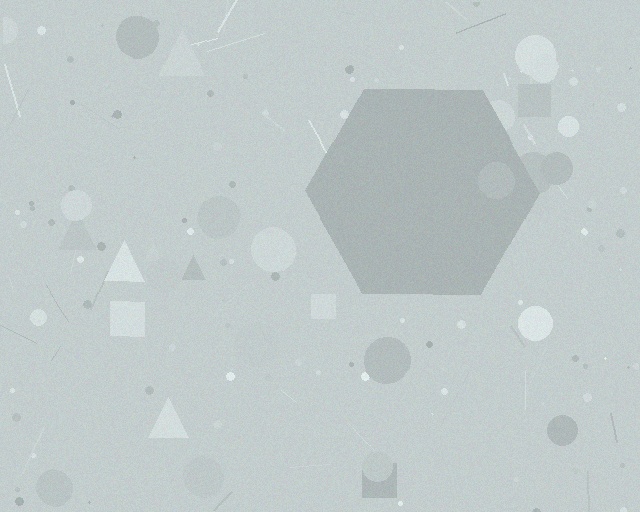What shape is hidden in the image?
A hexagon is hidden in the image.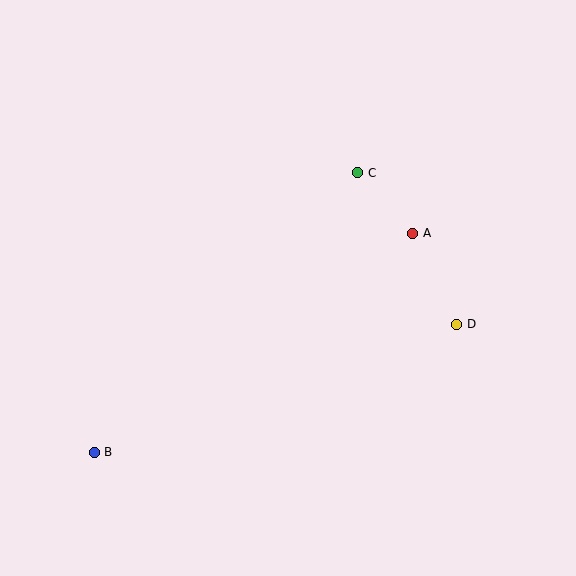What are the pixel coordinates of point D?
Point D is at (457, 324).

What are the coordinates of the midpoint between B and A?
The midpoint between B and A is at (254, 343).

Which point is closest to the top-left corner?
Point C is closest to the top-left corner.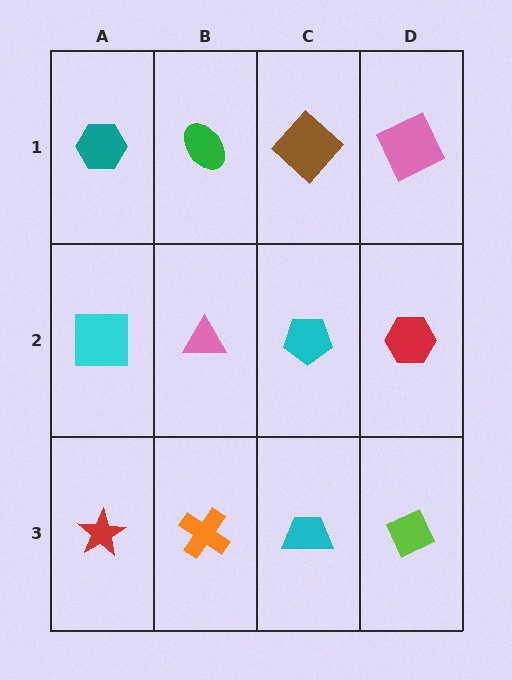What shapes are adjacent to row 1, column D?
A red hexagon (row 2, column D), a brown diamond (row 1, column C).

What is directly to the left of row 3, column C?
An orange cross.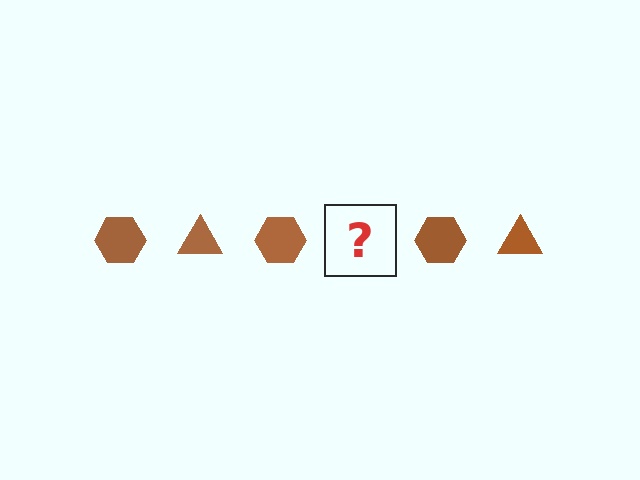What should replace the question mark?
The question mark should be replaced with a brown triangle.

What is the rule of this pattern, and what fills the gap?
The rule is that the pattern cycles through hexagon, triangle shapes in brown. The gap should be filled with a brown triangle.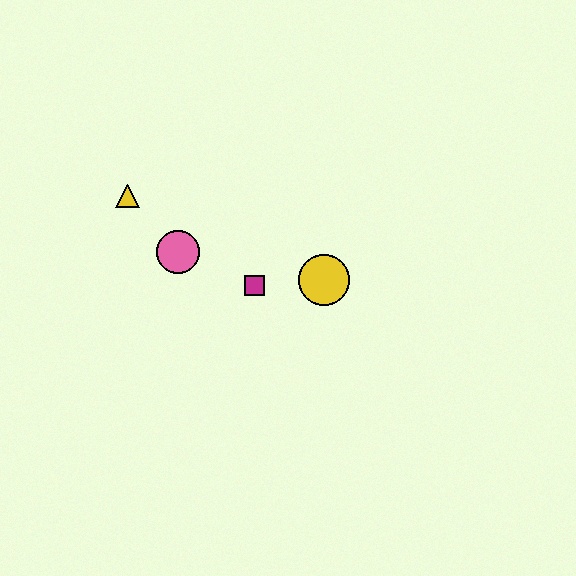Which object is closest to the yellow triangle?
The pink circle is closest to the yellow triangle.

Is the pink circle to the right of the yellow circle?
No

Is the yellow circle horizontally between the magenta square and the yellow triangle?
No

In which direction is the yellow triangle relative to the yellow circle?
The yellow triangle is to the left of the yellow circle.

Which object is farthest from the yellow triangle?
The yellow circle is farthest from the yellow triangle.